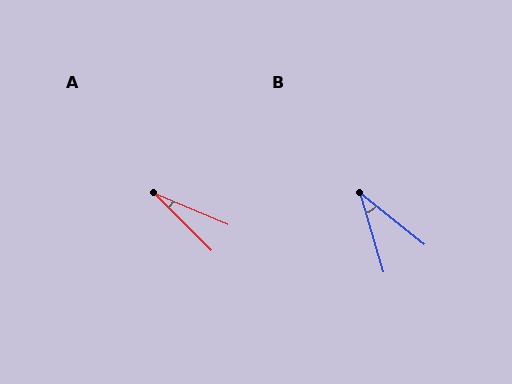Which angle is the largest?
B, at approximately 35 degrees.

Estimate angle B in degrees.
Approximately 35 degrees.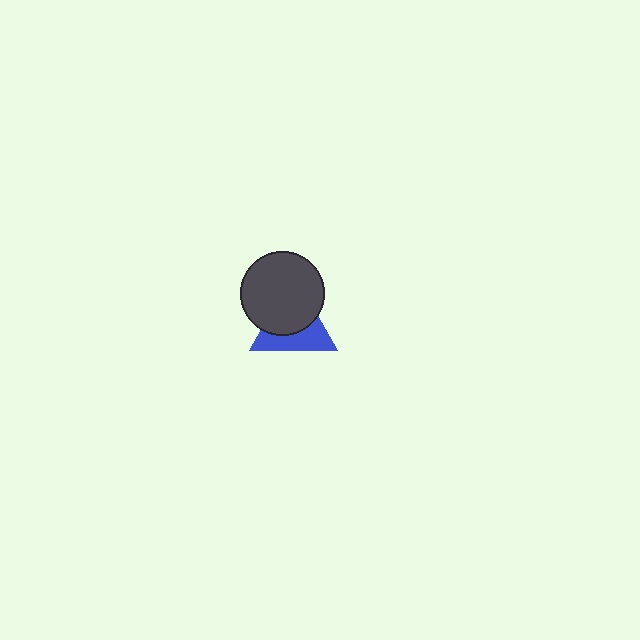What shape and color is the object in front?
The object in front is a dark gray circle.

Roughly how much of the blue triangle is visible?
About half of it is visible (roughly 46%).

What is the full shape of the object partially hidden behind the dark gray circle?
The partially hidden object is a blue triangle.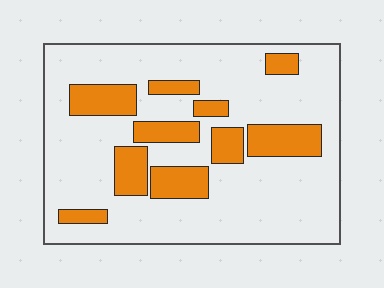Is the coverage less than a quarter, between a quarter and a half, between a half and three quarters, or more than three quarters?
Less than a quarter.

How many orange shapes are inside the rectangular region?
10.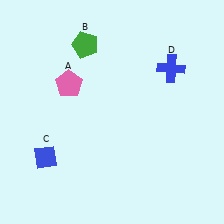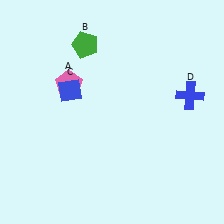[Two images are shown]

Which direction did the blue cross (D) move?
The blue cross (D) moved down.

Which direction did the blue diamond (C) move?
The blue diamond (C) moved up.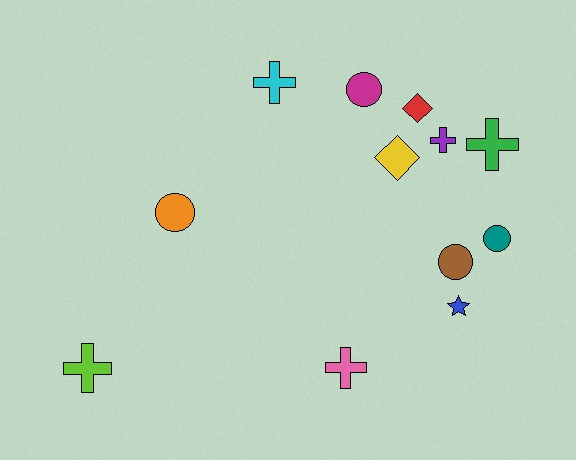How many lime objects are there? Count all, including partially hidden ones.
There is 1 lime object.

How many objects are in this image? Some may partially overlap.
There are 12 objects.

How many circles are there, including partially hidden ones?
There are 4 circles.